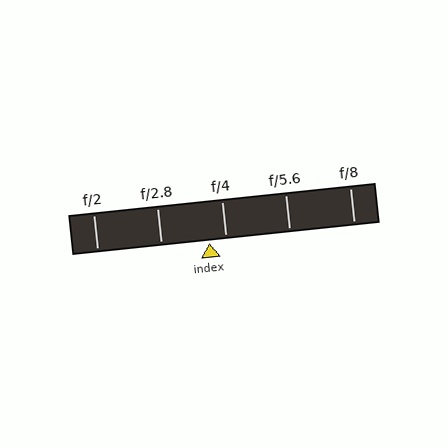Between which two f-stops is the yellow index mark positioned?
The index mark is between f/2.8 and f/4.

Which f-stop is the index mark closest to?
The index mark is closest to f/4.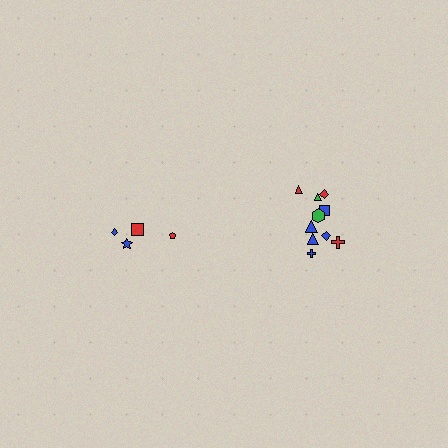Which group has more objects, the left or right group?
The right group.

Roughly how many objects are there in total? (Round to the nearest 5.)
Roughly 15 objects in total.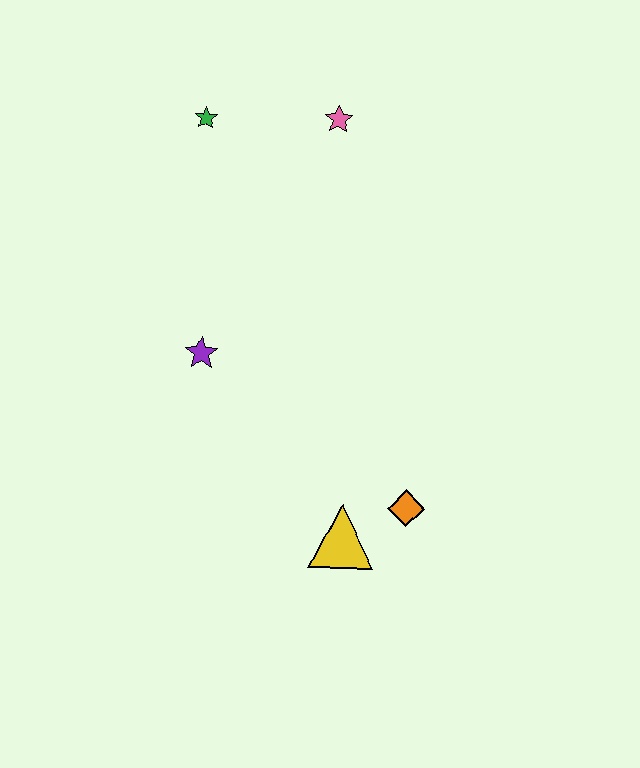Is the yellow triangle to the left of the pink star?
No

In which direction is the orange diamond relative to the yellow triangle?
The orange diamond is to the right of the yellow triangle.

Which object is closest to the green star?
The pink star is closest to the green star.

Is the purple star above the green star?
No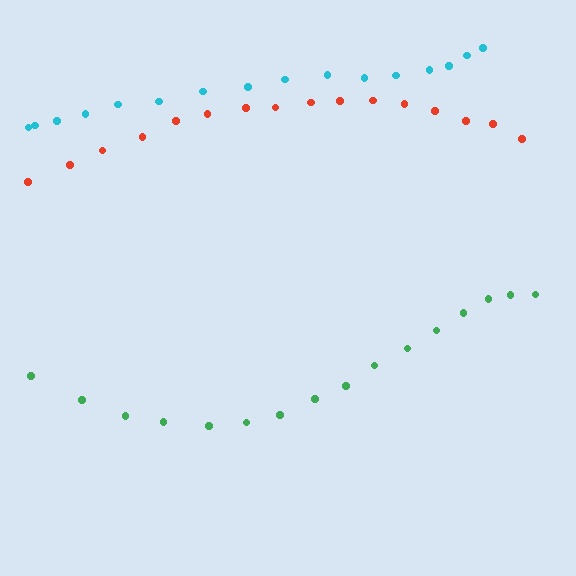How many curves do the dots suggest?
There are 3 distinct paths.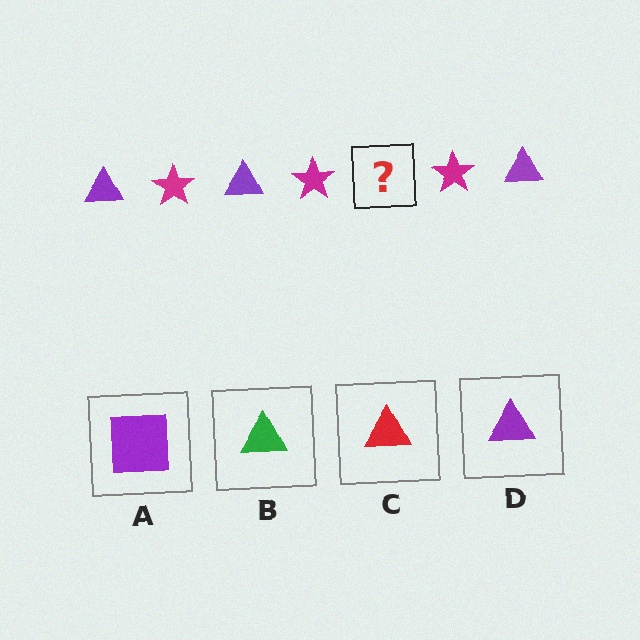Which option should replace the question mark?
Option D.